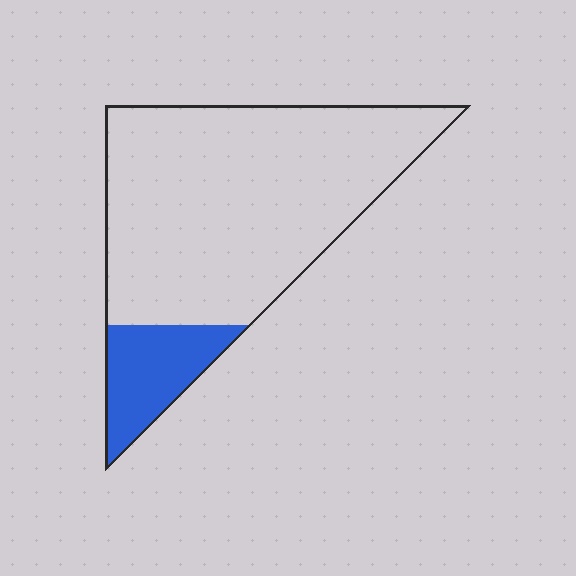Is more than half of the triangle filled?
No.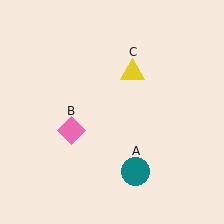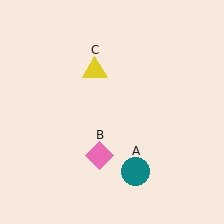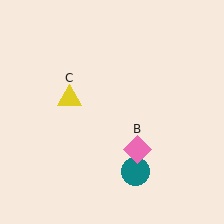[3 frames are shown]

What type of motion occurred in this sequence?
The pink diamond (object B), yellow triangle (object C) rotated counterclockwise around the center of the scene.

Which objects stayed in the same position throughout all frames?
Teal circle (object A) remained stationary.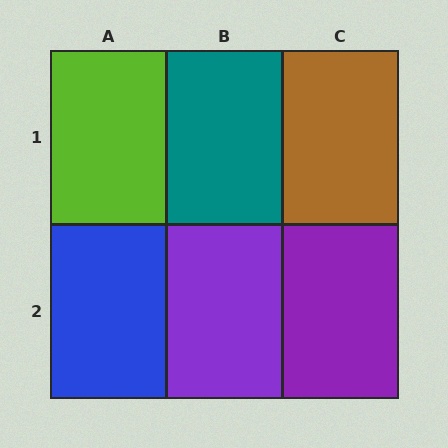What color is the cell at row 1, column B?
Teal.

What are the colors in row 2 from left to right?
Blue, purple, purple.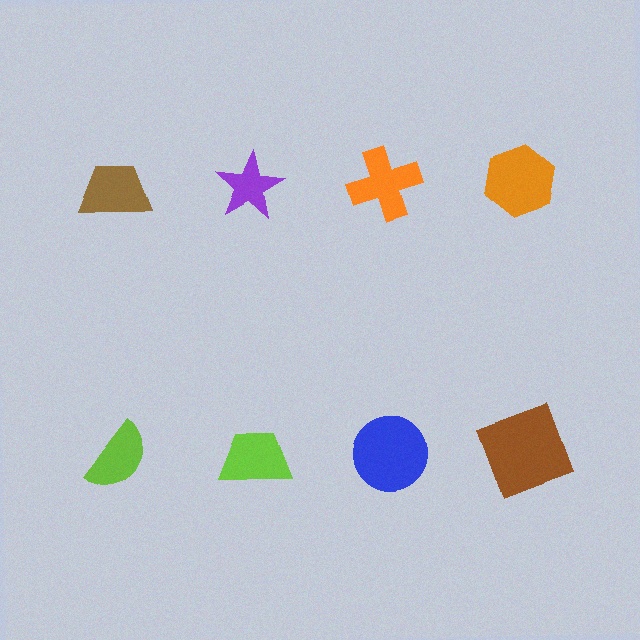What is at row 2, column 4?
A brown square.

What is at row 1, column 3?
An orange cross.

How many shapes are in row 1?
4 shapes.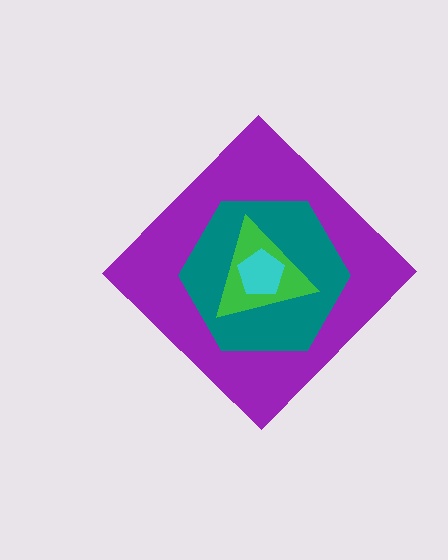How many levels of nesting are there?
4.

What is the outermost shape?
The purple diamond.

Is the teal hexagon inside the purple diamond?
Yes.